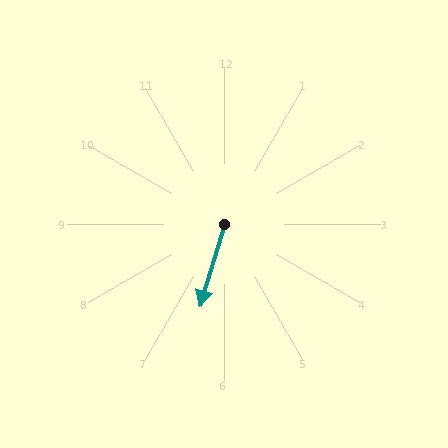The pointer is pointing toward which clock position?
Roughly 7 o'clock.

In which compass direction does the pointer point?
South.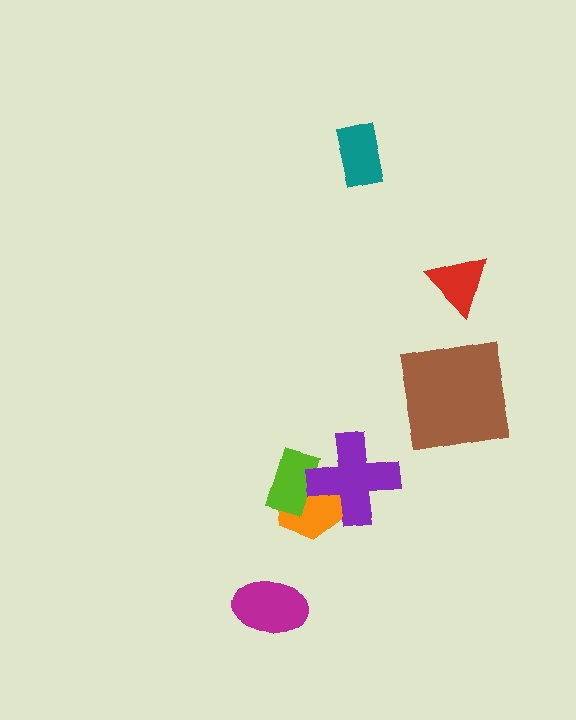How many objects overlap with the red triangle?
0 objects overlap with the red triangle.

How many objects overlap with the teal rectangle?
0 objects overlap with the teal rectangle.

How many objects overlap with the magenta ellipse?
0 objects overlap with the magenta ellipse.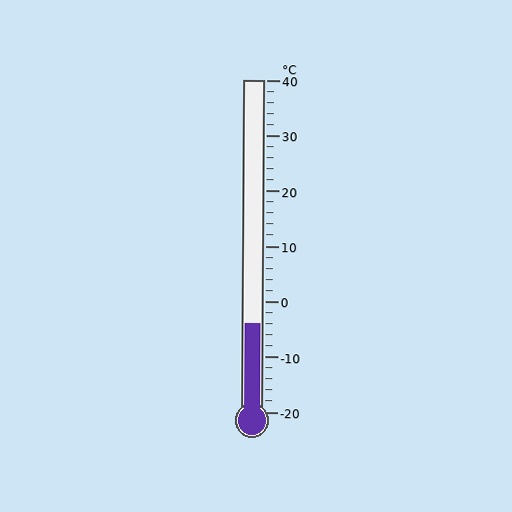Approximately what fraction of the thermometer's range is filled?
The thermometer is filled to approximately 25% of its range.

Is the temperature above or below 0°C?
The temperature is below 0°C.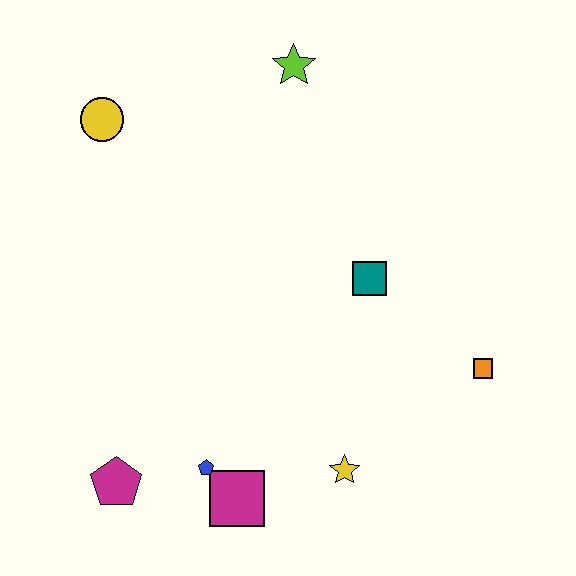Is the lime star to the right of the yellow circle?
Yes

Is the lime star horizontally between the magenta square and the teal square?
Yes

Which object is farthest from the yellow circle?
The orange square is farthest from the yellow circle.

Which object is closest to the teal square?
The orange square is closest to the teal square.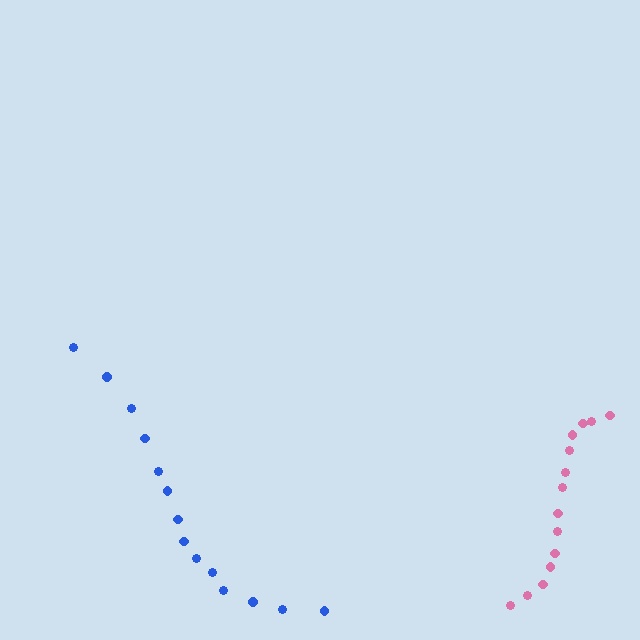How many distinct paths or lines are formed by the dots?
There are 2 distinct paths.